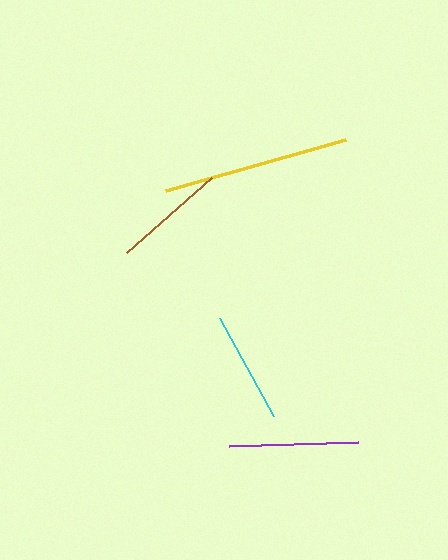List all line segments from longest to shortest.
From longest to shortest: yellow, purple, brown, cyan.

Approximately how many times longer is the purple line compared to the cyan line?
The purple line is approximately 1.1 times the length of the cyan line.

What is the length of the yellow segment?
The yellow segment is approximately 188 pixels long.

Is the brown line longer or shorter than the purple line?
The purple line is longer than the brown line.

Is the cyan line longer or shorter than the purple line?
The purple line is longer than the cyan line.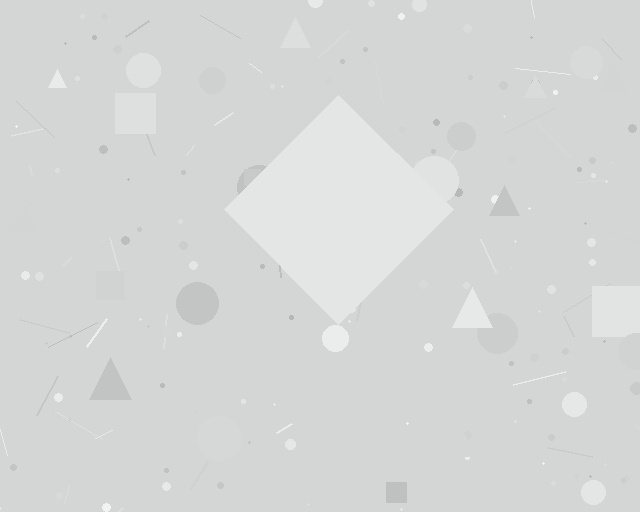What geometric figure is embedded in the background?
A diamond is embedded in the background.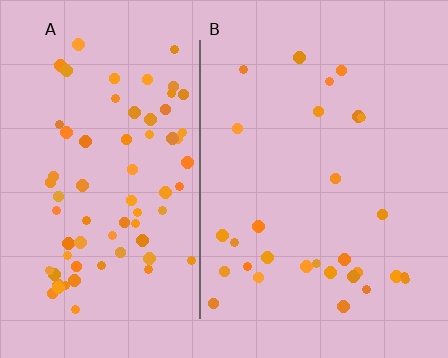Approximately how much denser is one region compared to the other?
Approximately 2.5× — region A over region B.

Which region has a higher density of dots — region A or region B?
A (the left).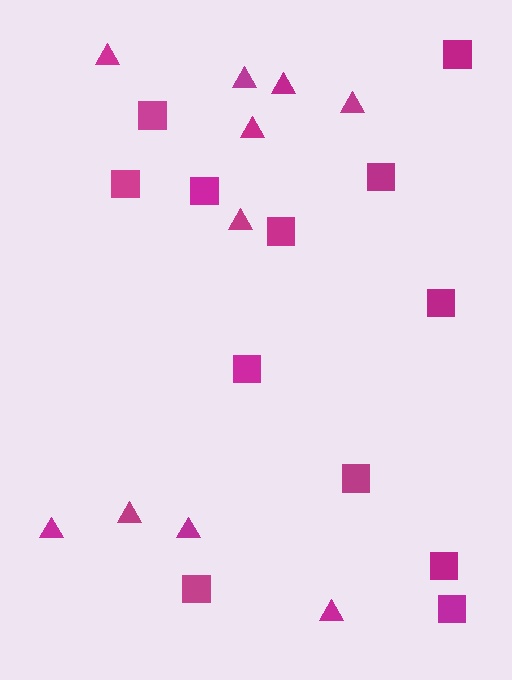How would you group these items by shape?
There are 2 groups: one group of squares (12) and one group of triangles (10).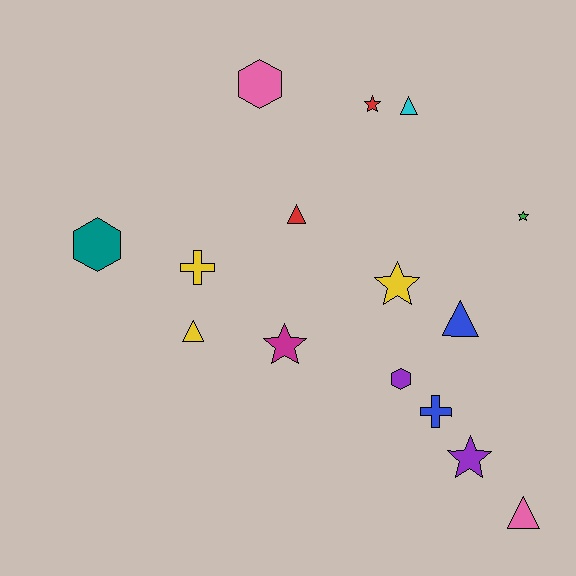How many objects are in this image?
There are 15 objects.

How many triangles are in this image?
There are 5 triangles.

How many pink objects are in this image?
There are 2 pink objects.